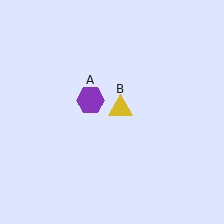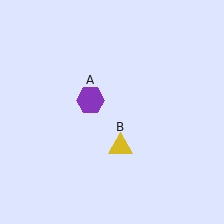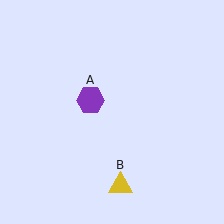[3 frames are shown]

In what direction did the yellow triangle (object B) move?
The yellow triangle (object B) moved down.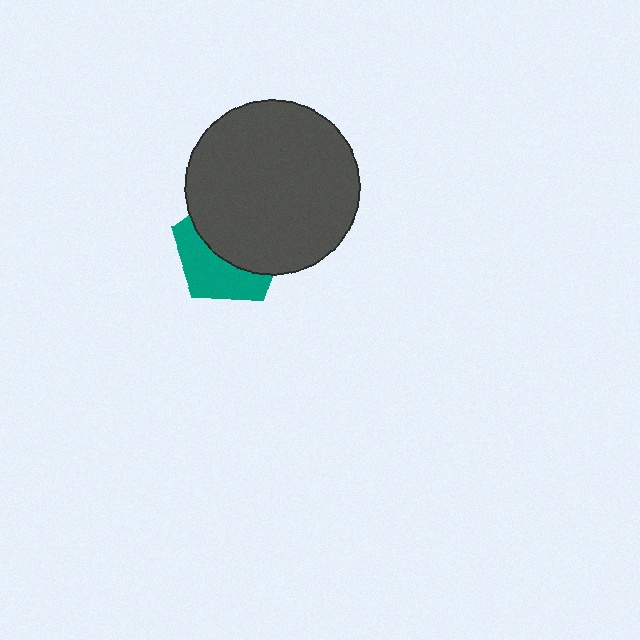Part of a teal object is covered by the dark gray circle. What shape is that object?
It is a pentagon.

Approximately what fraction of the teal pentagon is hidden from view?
Roughly 58% of the teal pentagon is hidden behind the dark gray circle.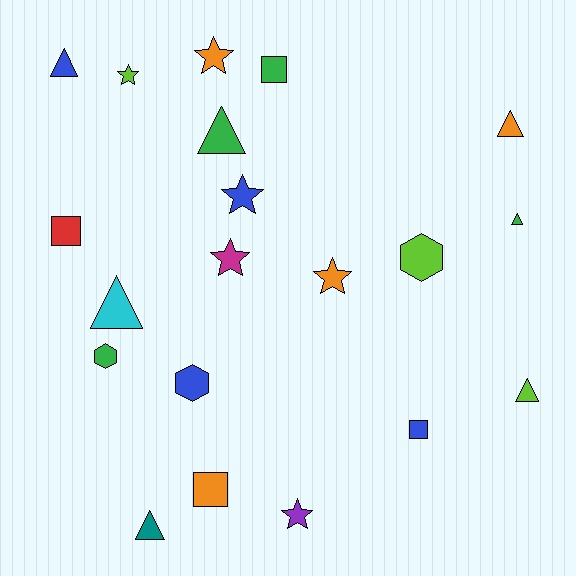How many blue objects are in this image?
There are 4 blue objects.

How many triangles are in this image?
There are 7 triangles.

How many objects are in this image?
There are 20 objects.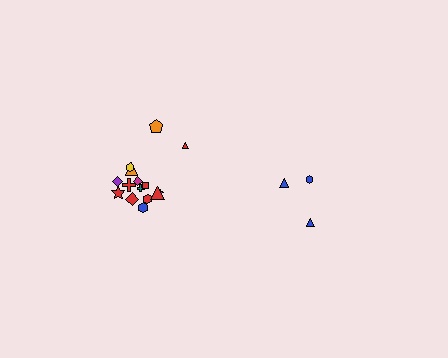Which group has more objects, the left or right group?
The left group.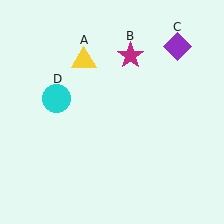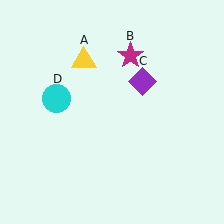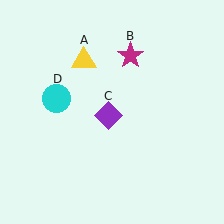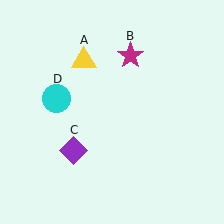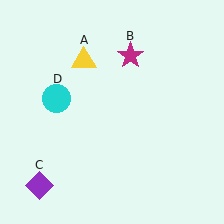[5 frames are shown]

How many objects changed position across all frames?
1 object changed position: purple diamond (object C).